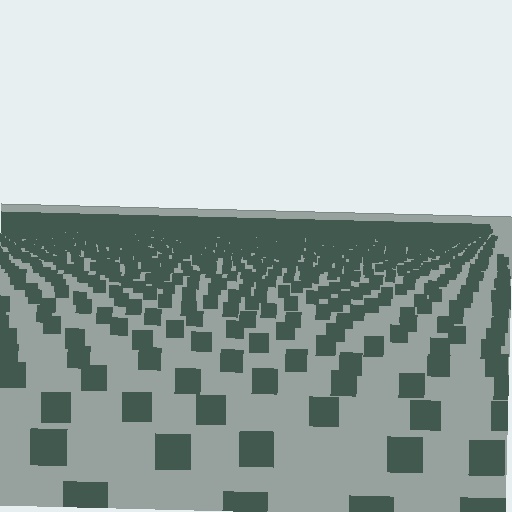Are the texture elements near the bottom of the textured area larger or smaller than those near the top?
Larger. Near the bottom, elements are closer to the viewer and appear at a bigger on-screen size.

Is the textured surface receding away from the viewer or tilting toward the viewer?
The surface is receding away from the viewer. Texture elements get smaller and denser toward the top.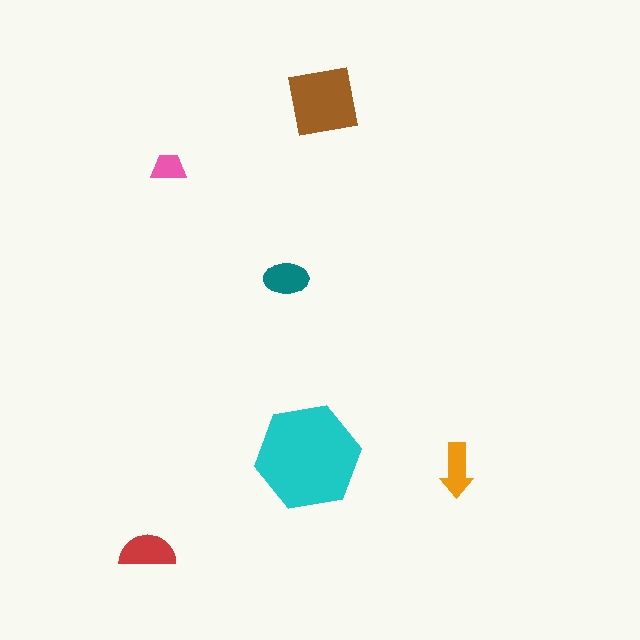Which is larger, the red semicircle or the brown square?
The brown square.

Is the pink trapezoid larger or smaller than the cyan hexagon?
Smaller.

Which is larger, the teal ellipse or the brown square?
The brown square.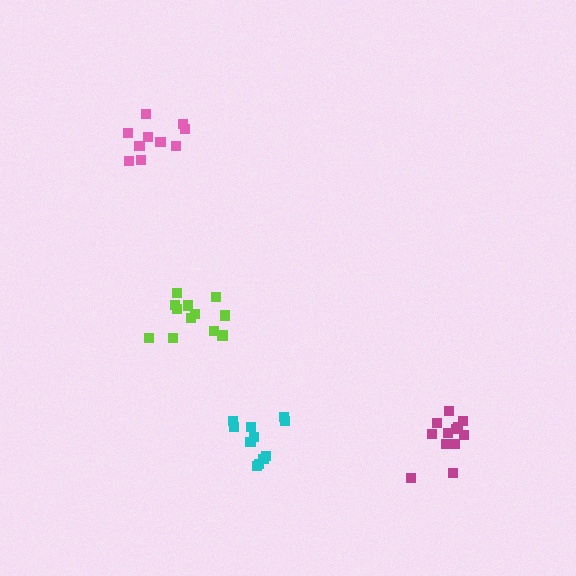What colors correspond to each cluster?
The clusters are colored: magenta, lime, pink, cyan.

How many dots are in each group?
Group 1: 12 dots, Group 2: 13 dots, Group 3: 10 dots, Group 4: 12 dots (47 total).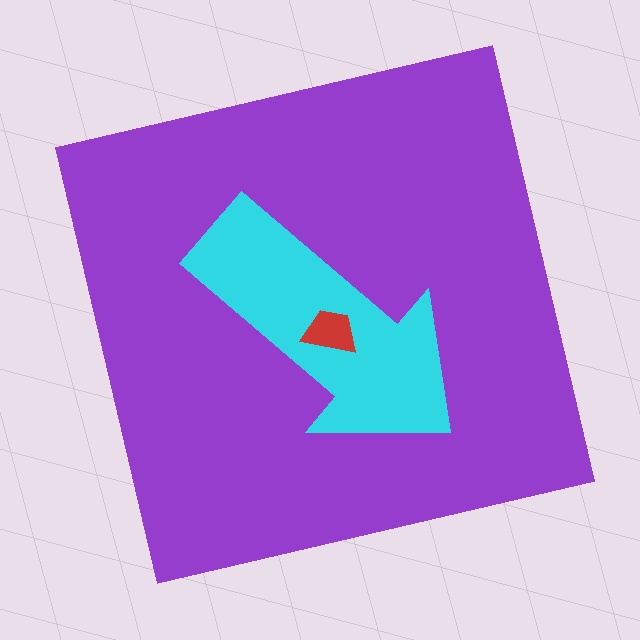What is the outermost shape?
The purple square.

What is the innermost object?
The red trapezoid.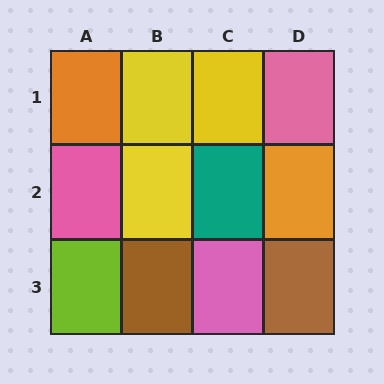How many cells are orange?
2 cells are orange.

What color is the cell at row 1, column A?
Orange.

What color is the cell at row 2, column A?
Pink.